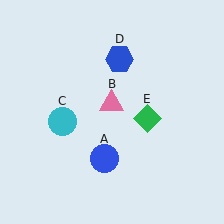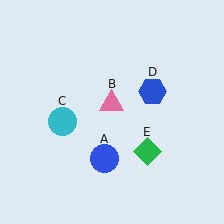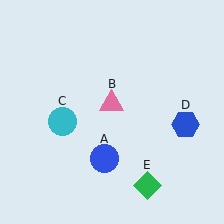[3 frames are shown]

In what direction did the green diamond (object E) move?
The green diamond (object E) moved down.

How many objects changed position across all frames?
2 objects changed position: blue hexagon (object D), green diamond (object E).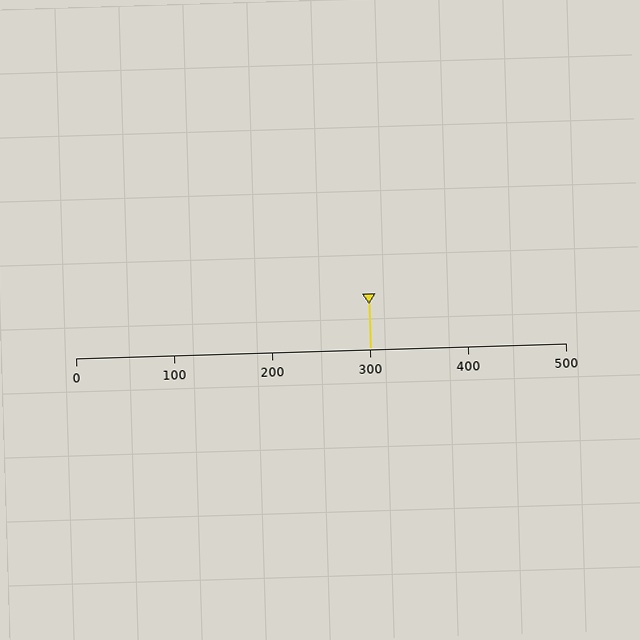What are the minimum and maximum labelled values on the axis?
The axis runs from 0 to 500.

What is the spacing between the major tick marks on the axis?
The major ticks are spaced 100 apart.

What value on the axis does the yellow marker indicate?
The marker indicates approximately 300.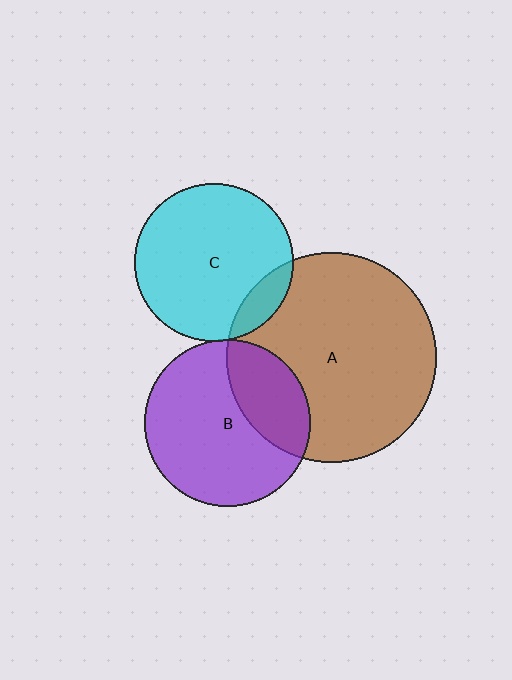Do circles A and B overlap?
Yes.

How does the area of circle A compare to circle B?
Approximately 1.6 times.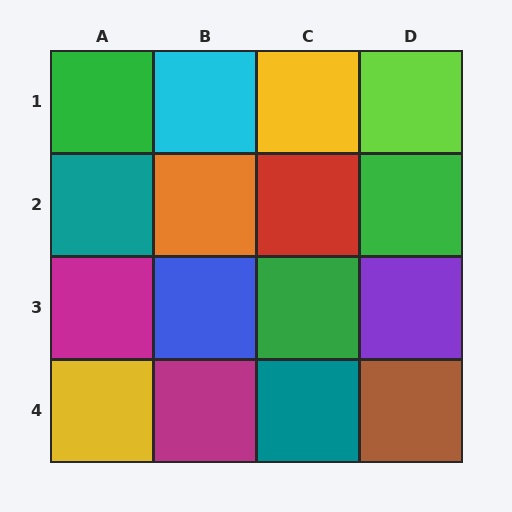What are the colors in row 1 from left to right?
Green, cyan, yellow, lime.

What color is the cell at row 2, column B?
Orange.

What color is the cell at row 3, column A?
Magenta.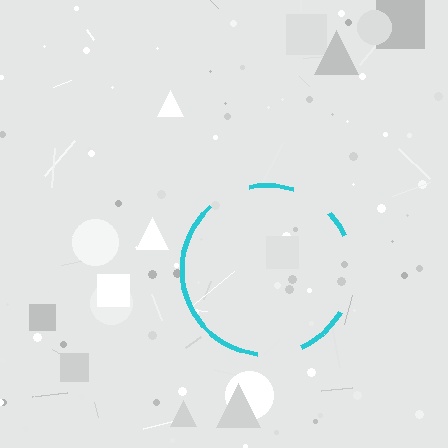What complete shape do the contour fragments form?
The contour fragments form a circle.